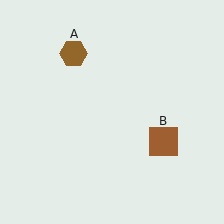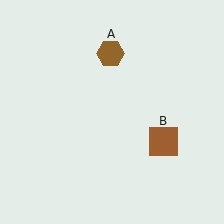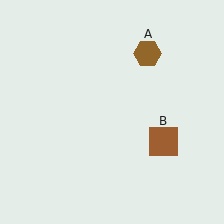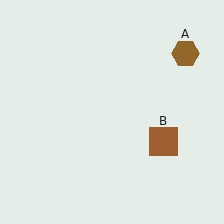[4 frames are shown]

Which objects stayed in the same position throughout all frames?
Brown square (object B) remained stationary.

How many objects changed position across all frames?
1 object changed position: brown hexagon (object A).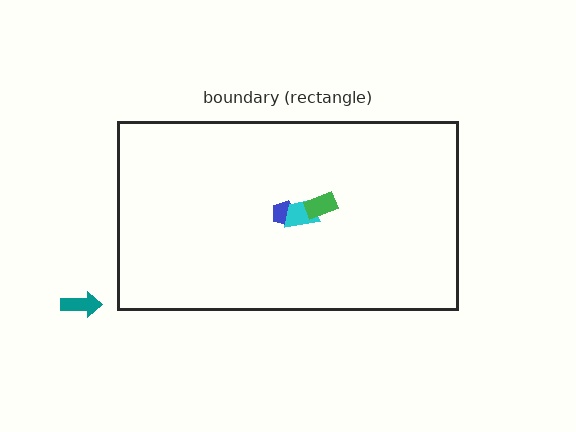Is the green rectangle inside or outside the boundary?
Inside.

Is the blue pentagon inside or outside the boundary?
Inside.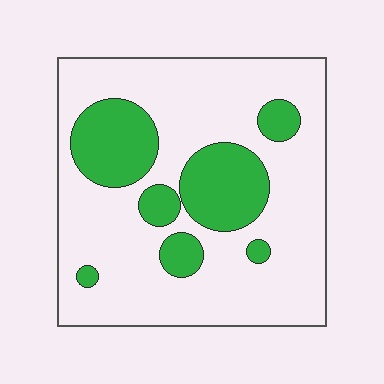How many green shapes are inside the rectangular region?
7.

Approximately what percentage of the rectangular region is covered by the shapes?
Approximately 25%.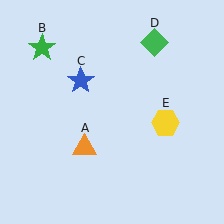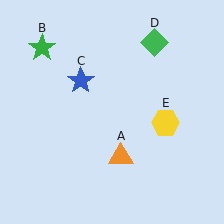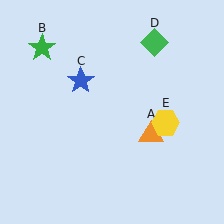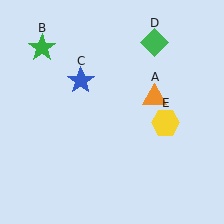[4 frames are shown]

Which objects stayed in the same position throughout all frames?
Green star (object B) and blue star (object C) and green diamond (object D) and yellow hexagon (object E) remained stationary.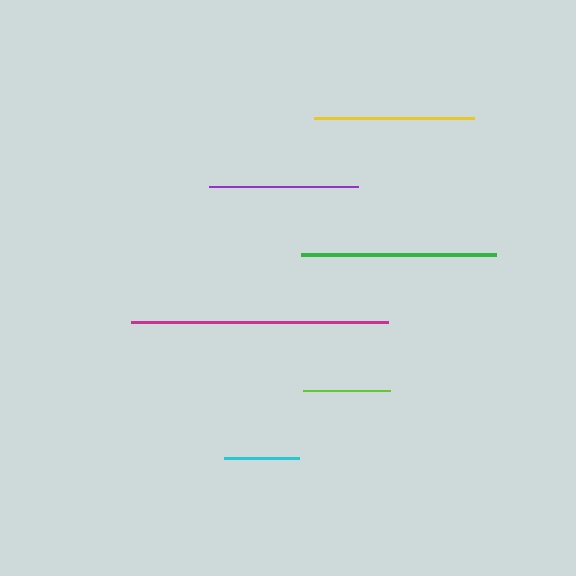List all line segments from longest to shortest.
From longest to shortest: magenta, green, yellow, purple, lime, cyan.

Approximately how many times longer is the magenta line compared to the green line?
The magenta line is approximately 1.3 times the length of the green line.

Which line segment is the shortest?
The cyan line is the shortest at approximately 76 pixels.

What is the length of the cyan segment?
The cyan segment is approximately 76 pixels long.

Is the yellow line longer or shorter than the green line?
The green line is longer than the yellow line.